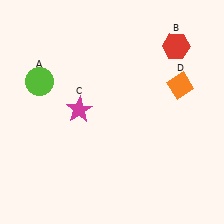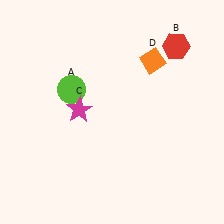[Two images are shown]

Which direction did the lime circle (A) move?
The lime circle (A) moved right.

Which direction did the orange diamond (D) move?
The orange diamond (D) moved left.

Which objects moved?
The objects that moved are: the lime circle (A), the orange diamond (D).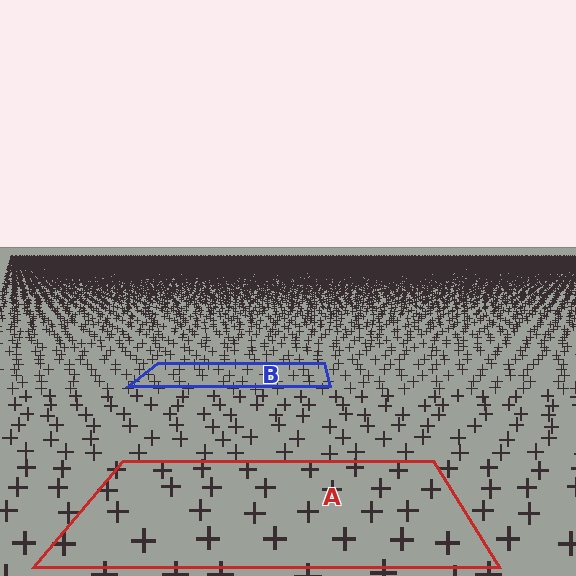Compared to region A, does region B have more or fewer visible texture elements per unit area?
Region B has more texture elements per unit area — they are packed more densely because it is farther away.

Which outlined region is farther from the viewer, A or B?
Region B is farther from the viewer — the texture elements inside it appear smaller and more densely packed.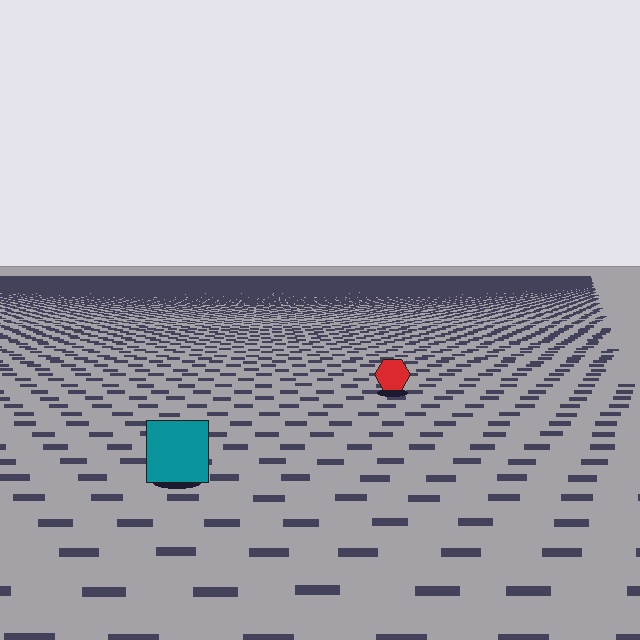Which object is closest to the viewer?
The teal square is closest. The texture marks near it are larger and more spread out.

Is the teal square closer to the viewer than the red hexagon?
Yes. The teal square is closer — you can tell from the texture gradient: the ground texture is coarser near it.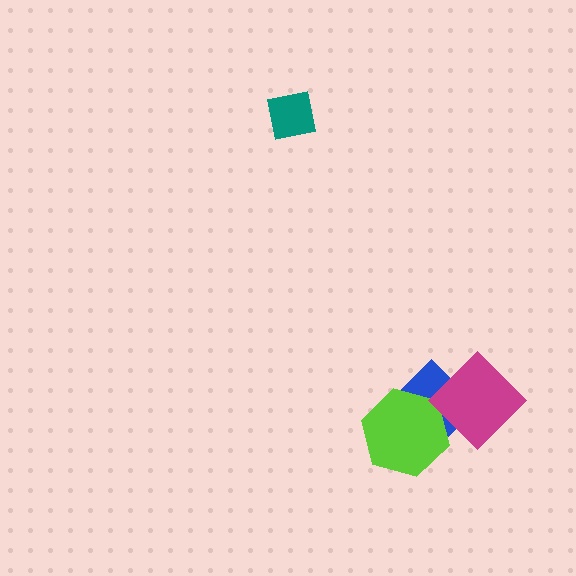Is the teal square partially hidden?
No, no other shape covers it.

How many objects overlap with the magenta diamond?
2 objects overlap with the magenta diamond.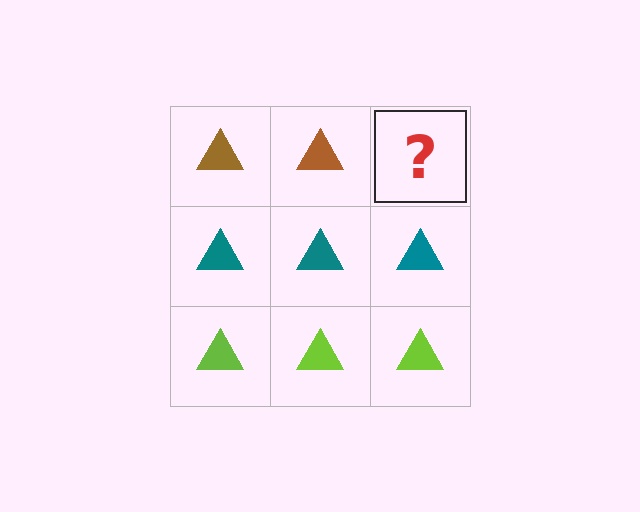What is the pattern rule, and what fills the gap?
The rule is that each row has a consistent color. The gap should be filled with a brown triangle.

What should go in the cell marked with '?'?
The missing cell should contain a brown triangle.